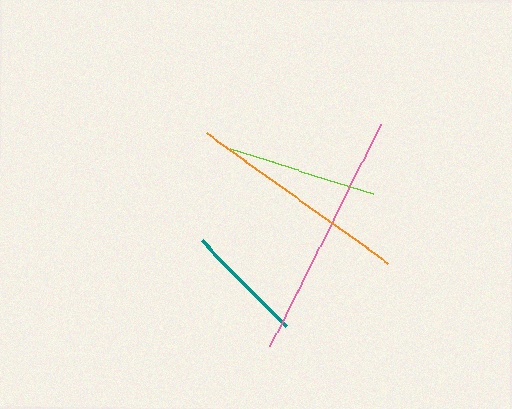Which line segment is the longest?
The pink line is the longest at approximately 248 pixels.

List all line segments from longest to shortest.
From longest to shortest: pink, orange, lime, teal.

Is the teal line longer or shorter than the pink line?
The pink line is longer than the teal line.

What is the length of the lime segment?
The lime segment is approximately 150 pixels long.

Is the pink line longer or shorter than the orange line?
The pink line is longer than the orange line.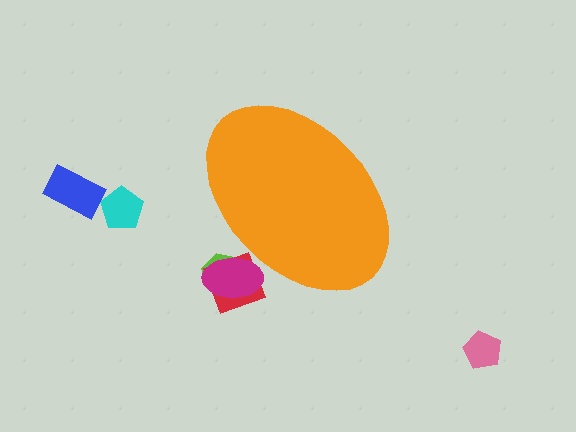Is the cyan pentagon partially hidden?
No, the cyan pentagon is fully visible.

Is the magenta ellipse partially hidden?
Yes, the magenta ellipse is partially hidden behind the orange ellipse.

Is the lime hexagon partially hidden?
Yes, the lime hexagon is partially hidden behind the orange ellipse.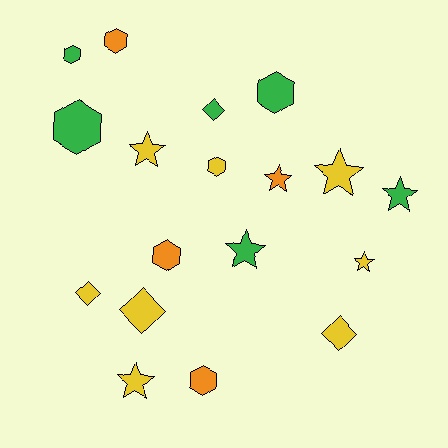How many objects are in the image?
There are 18 objects.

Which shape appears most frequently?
Hexagon, with 7 objects.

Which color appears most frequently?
Yellow, with 8 objects.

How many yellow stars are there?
There are 4 yellow stars.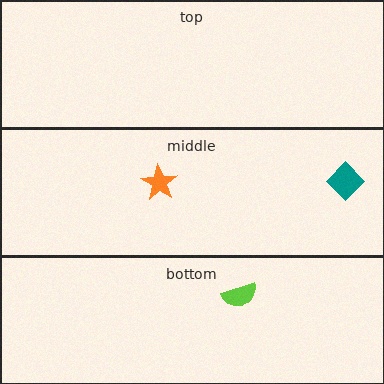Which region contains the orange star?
The middle region.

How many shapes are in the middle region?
2.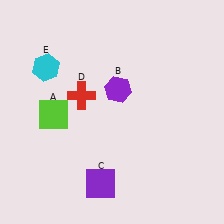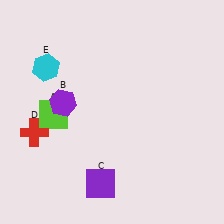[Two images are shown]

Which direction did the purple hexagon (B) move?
The purple hexagon (B) moved left.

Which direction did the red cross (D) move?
The red cross (D) moved left.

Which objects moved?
The objects that moved are: the purple hexagon (B), the red cross (D).